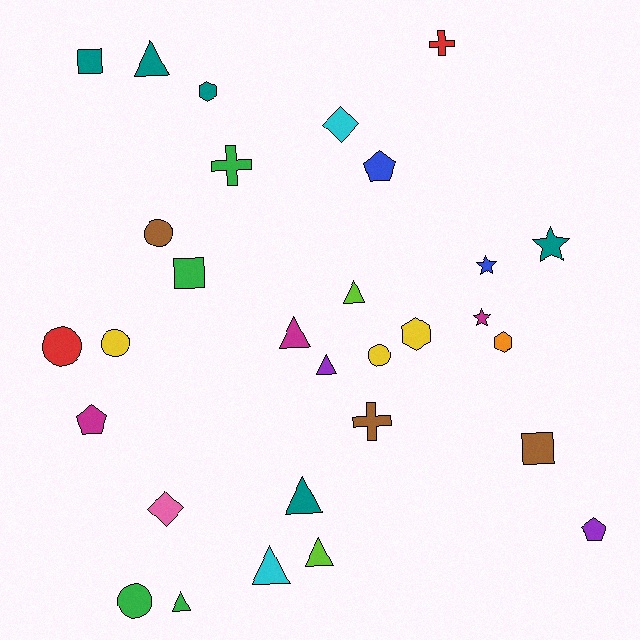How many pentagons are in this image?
There are 3 pentagons.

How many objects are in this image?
There are 30 objects.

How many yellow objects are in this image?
There are 3 yellow objects.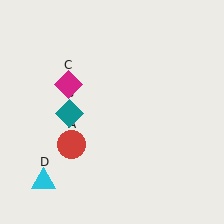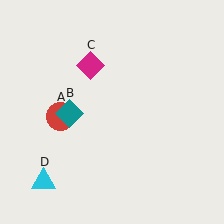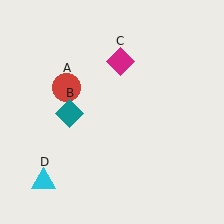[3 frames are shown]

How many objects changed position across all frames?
2 objects changed position: red circle (object A), magenta diamond (object C).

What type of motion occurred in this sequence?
The red circle (object A), magenta diamond (object C) rotated clockwise around the center of the scene.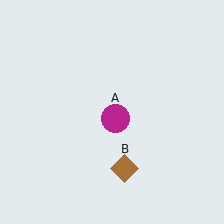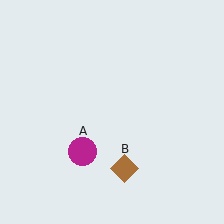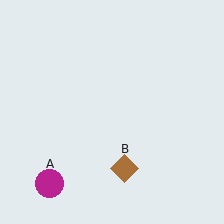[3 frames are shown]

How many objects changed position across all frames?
1 object changed position: magenta circle (object A).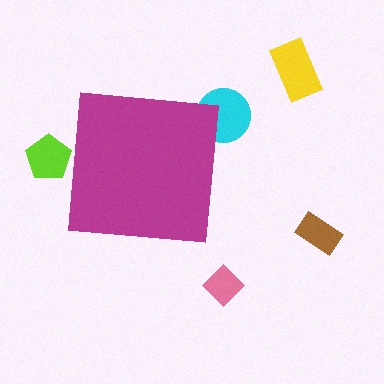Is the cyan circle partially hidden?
Yes, the cyan circle is partially hidden behind the magenta square.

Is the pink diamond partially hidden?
No, the pink diamond is fully visible.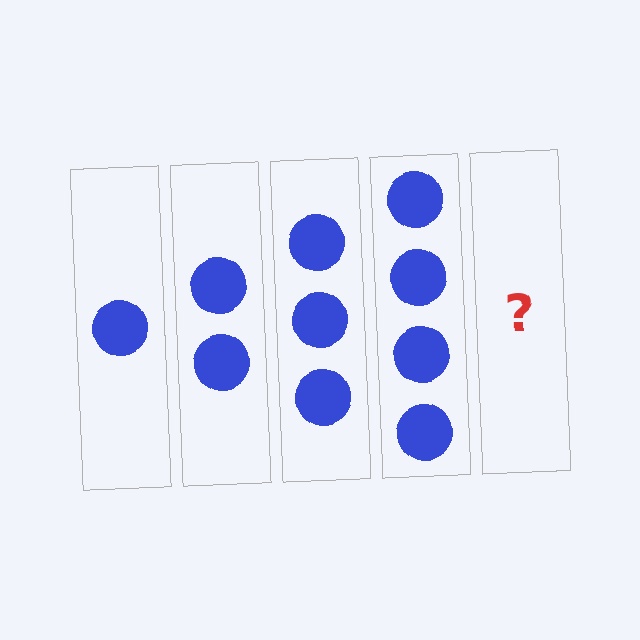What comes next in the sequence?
The next element should be 5 circles.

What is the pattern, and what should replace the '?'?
The pattern is that each step adds one more circle. The '?' should be 5 circles.